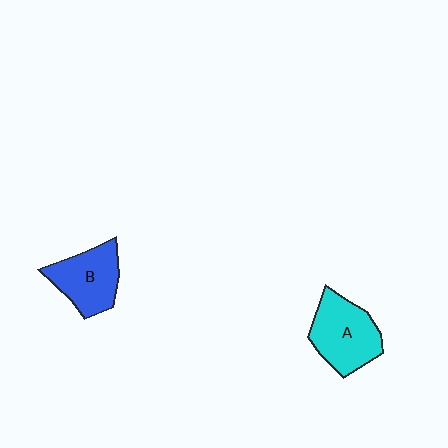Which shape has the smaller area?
Shape B (blue).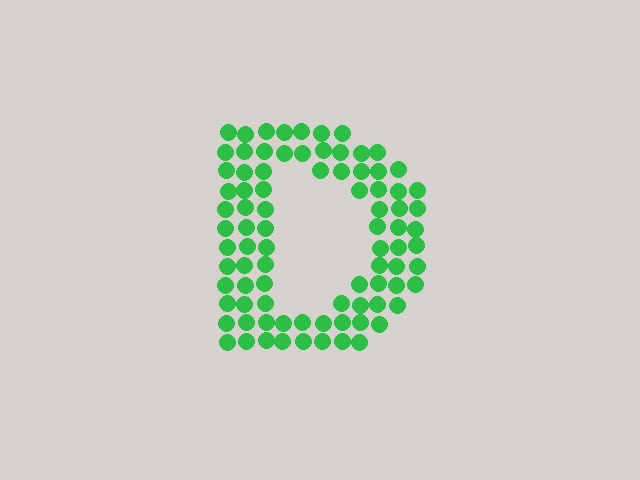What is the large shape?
The large shape is the letter D.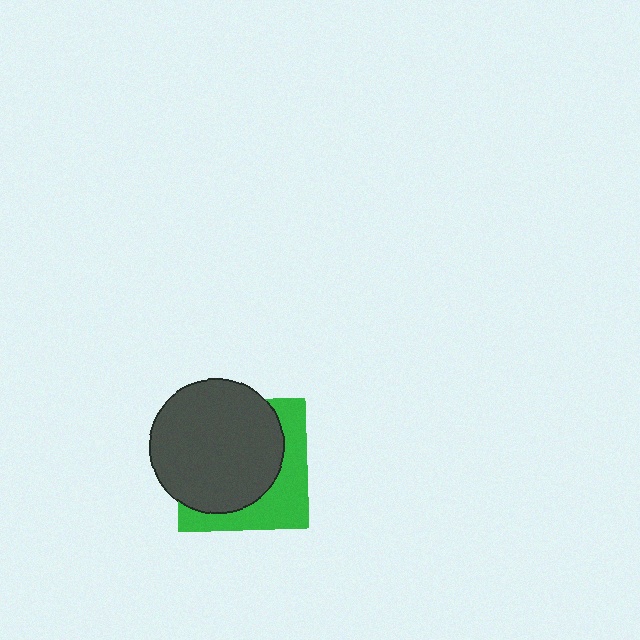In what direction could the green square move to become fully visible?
The green square could move toward the lower-right. That would shift it out from behind the dark gray circle entirely.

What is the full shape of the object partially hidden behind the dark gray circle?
The partially hidden object is a green square.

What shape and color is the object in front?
The object in front is a dark gray circle.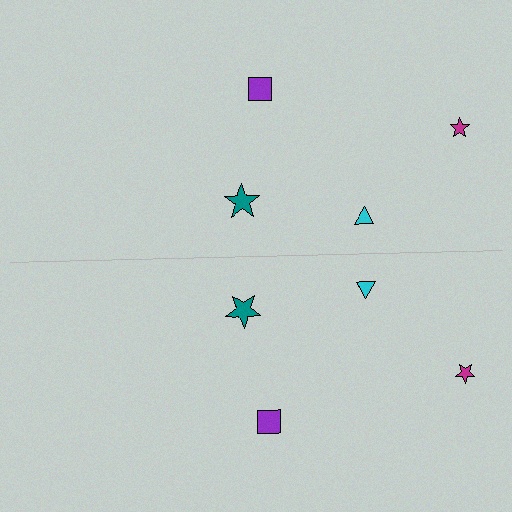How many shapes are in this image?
There are 8 shapes in this image.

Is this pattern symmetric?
Yes, this pattern has bilateral (reflection) symmetry.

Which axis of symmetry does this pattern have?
The pattern has a horizontal axis of symmetry running through the center of the image.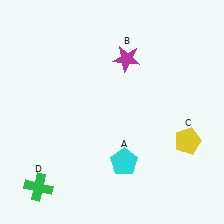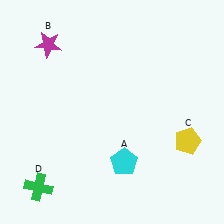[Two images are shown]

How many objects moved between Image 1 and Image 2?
1 object moved between the two images.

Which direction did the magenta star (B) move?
The magenta star (B) moved left.